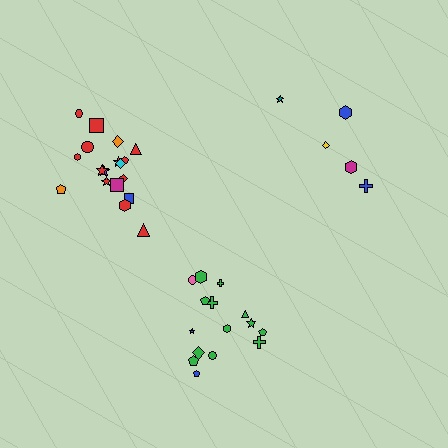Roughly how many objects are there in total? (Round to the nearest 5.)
Roughly 40 objects in total.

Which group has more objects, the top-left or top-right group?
The top-left group.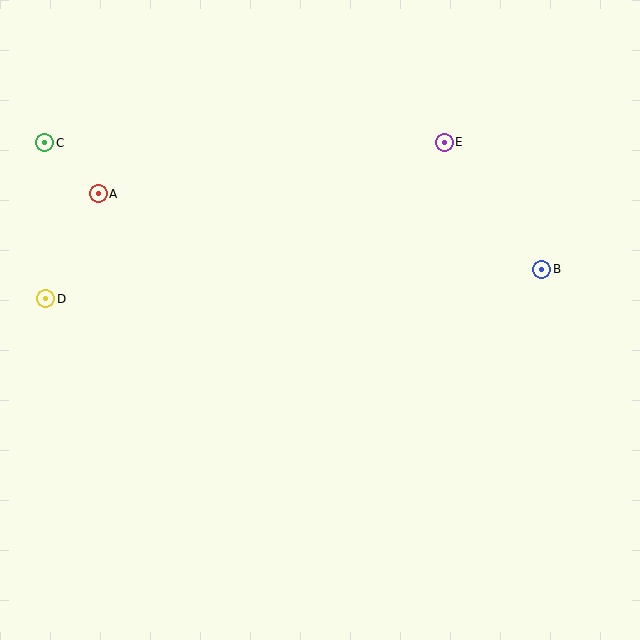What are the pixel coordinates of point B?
Point B is at (542, 269).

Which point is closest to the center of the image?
Point E at (444, 142) is closest to the center.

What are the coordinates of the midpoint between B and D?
The midpoint between B and D is at (294, 284).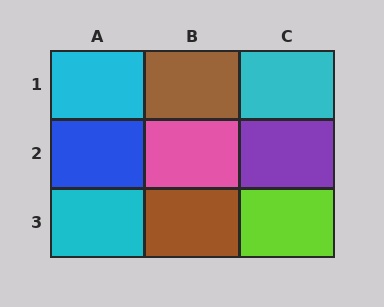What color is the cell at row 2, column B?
Pink.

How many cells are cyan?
3 cells are cyan.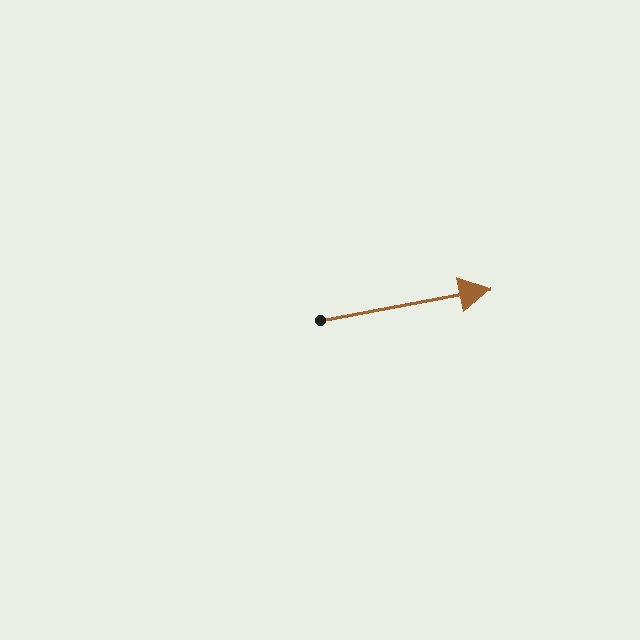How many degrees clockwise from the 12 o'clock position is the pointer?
Approximately 80 degrees.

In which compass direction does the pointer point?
East.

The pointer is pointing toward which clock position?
Roughly 3 o'clock.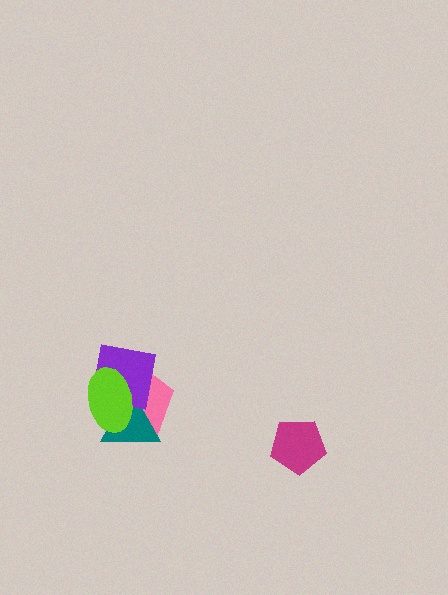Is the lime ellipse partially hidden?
No, no other shape covers it.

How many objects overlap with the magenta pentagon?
0 objects overlap with the magenta pentagon.